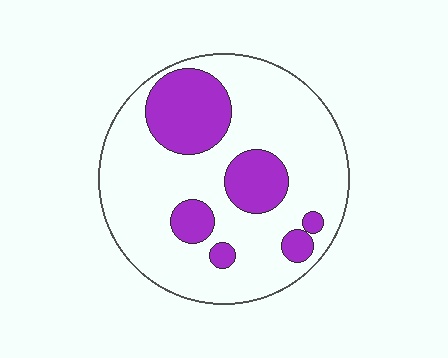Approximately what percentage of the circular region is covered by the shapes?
Approximately 25%.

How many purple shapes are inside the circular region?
6.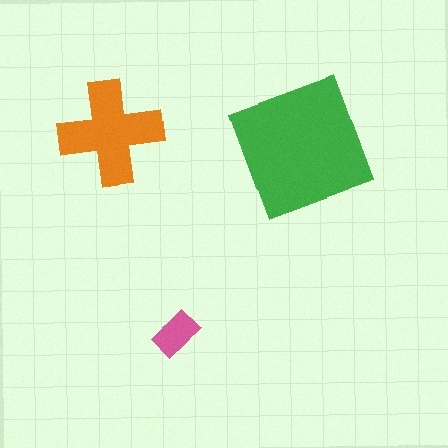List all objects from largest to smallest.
The green square, the orange cross, the pink rectangle.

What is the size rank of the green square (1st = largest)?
1st.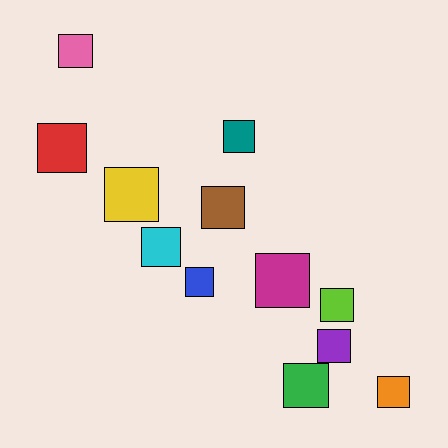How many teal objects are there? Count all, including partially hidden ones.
There is 1 teal object.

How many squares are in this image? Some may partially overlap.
There are 12 squares.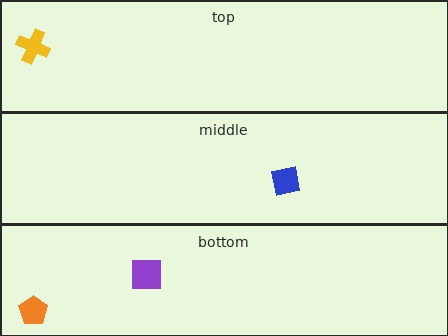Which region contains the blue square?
The middle region.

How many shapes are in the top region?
1.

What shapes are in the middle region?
The blue square.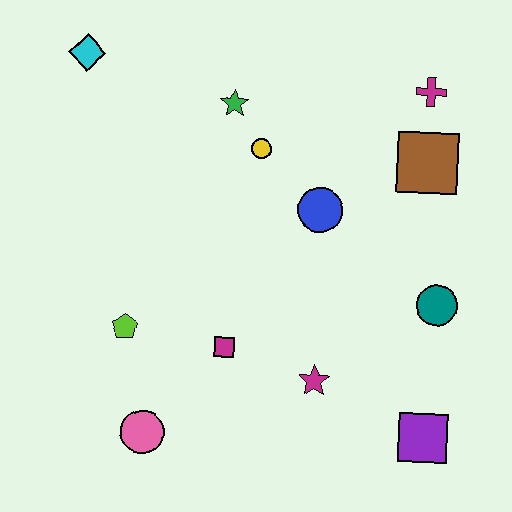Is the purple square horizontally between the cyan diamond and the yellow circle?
No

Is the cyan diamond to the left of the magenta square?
Yes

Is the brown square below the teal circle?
No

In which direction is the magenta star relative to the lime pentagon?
The magenta star is to the right of the lime pentagon.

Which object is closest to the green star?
The yellow circle is closest to the green star.